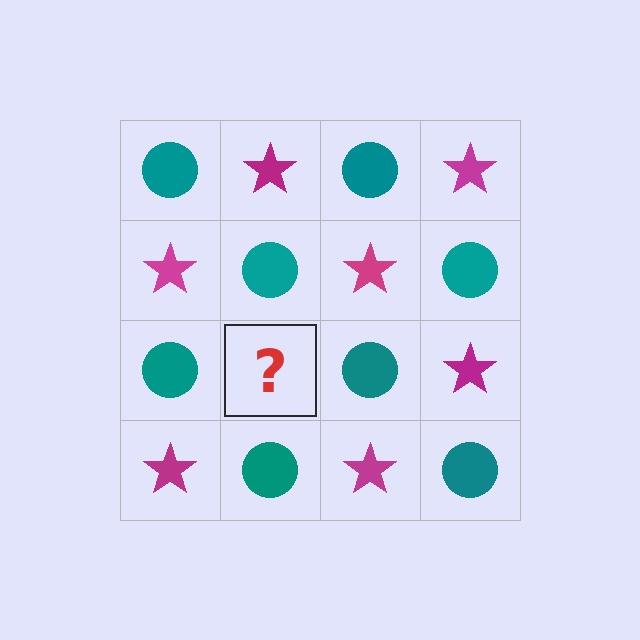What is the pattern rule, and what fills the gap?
The rule is that it alternates teal circle and magenta star in a checkerboard pattern. The gap should be filled with a magenta star.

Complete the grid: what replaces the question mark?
The question mark should be replaced with a magenta star.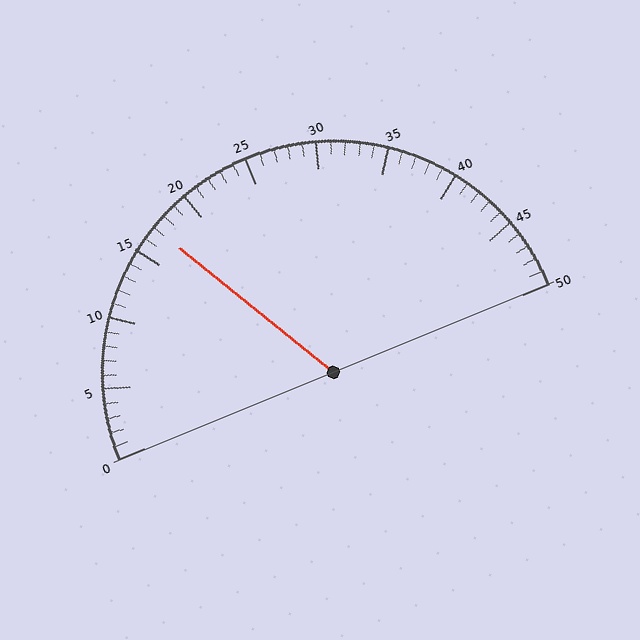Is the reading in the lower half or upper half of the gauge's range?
The reading is in the lower half of the range (0 to 50).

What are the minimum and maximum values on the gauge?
The gauge ranges from 0 to 50.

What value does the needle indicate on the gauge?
The needle indicates approximately 17.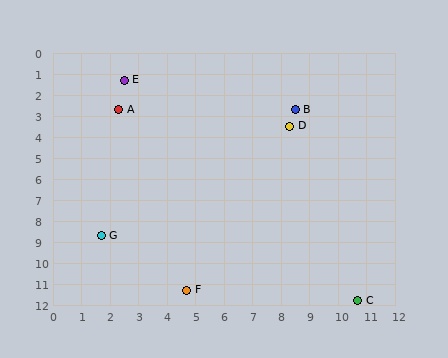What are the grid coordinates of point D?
Point D is at approximately (8.3, 3.5).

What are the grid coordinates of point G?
Point G is at approximately (1.7, 8.7).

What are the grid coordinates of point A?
Point A is at approximately (2.3, 2.7).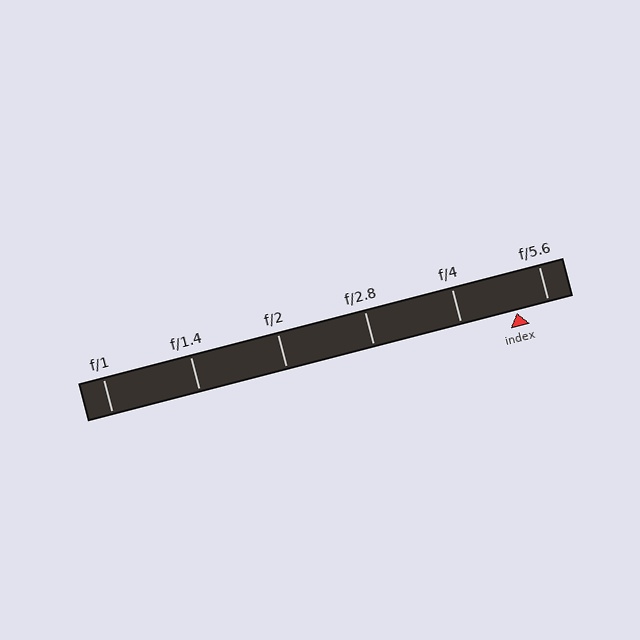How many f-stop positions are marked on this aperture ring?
There are 6 f-stop positions marked.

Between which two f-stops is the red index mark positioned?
The index mark is between f/4 and f/5.6.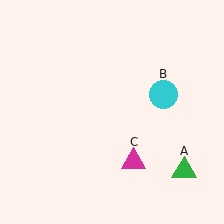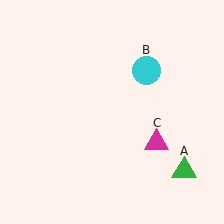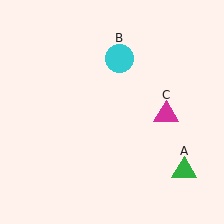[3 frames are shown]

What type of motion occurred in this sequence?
The cyan circle (object B), magenta triangle (object C) rotated counterclockwise around the center of the scene.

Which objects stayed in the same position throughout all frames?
Green triangle (object A) remained stationary.